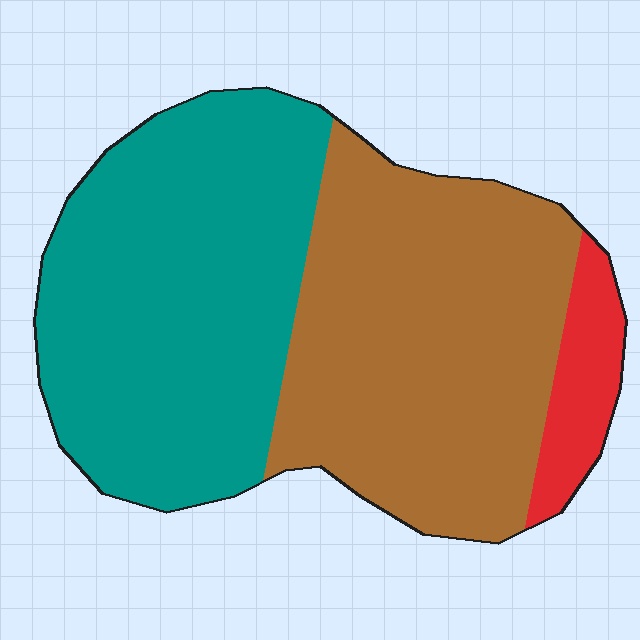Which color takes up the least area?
Red, at roughly 10%.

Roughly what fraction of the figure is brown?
Brown covers around 45% of the figure.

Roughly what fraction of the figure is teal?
Teal takes up about one half (1/2) of the figure.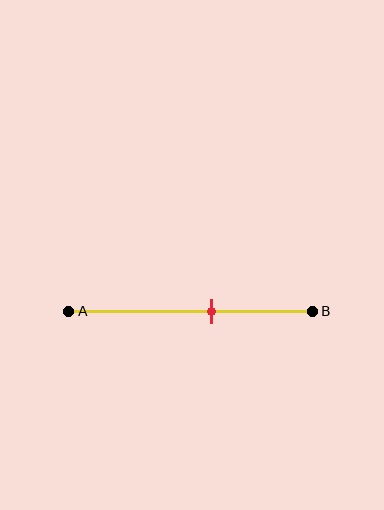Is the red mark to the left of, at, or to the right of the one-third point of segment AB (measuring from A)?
The red mark is to the right of the one-third point of segment AB.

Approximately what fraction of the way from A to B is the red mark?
The red mark is approximately 60% of the way from A to B.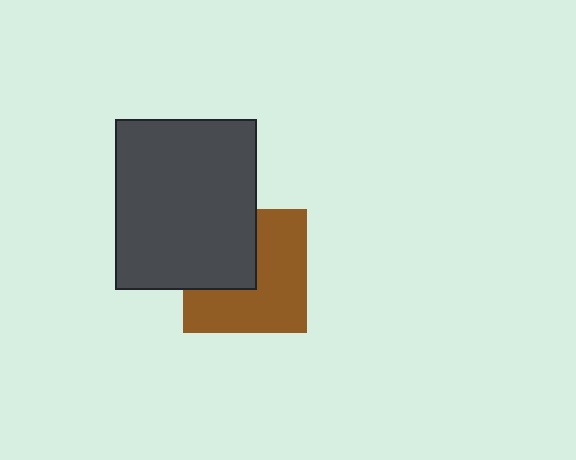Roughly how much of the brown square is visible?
About half of it is visible (roughly 61%).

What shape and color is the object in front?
The object in front is a dark gray rectangle.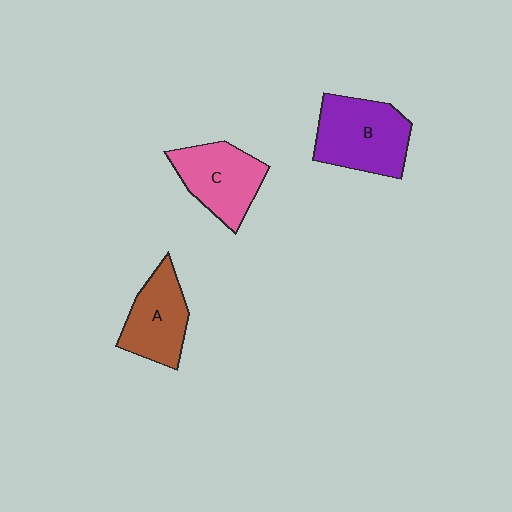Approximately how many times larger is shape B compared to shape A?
Approximately 1.3 times.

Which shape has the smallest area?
Shape A (brown).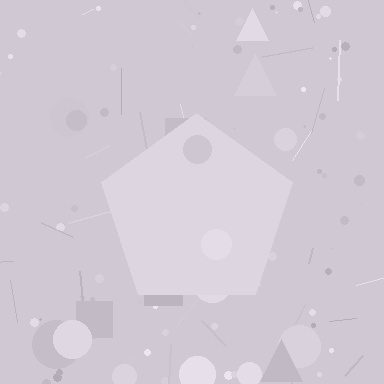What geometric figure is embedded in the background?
A pentagon is embedded in the background.